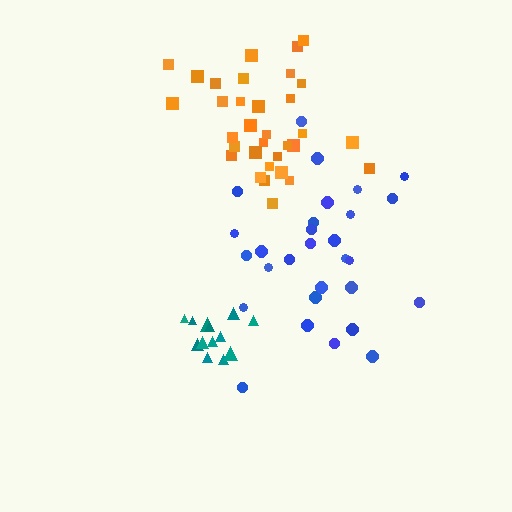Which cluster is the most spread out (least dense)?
Blue.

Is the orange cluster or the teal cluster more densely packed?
Teal.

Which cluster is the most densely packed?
Teal.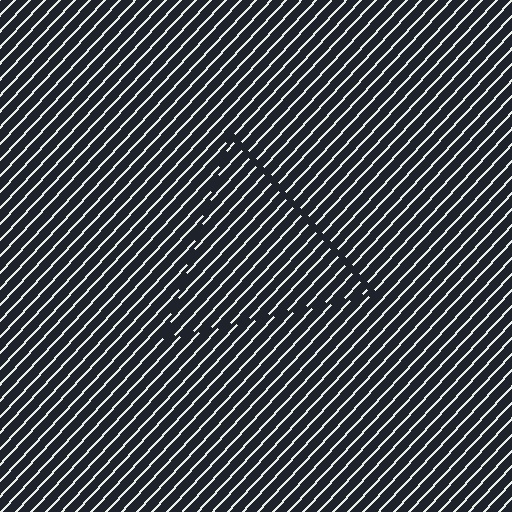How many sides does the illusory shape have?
3 sides — the line-ends trace a triangle.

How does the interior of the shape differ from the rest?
The interior of the shape contains the same grating, shifted by half a period — the contour is defined by the phase discontinuity where line-ends from the inner and outer gratings abut.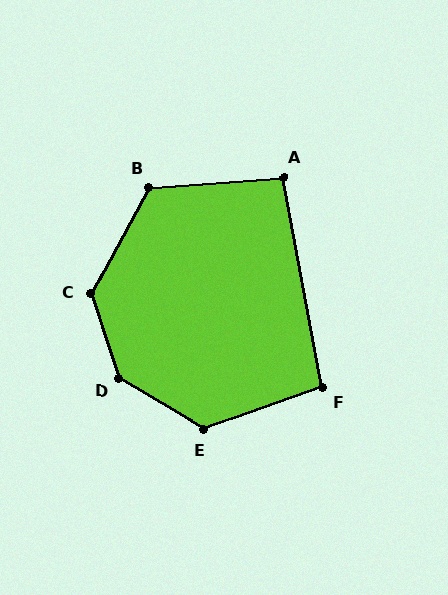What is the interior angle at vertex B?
Approximately 123 degrees (obtuse).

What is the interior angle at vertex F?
Approximately 99 degrees (obtuse).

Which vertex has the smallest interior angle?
A, at approximately 97 degrees.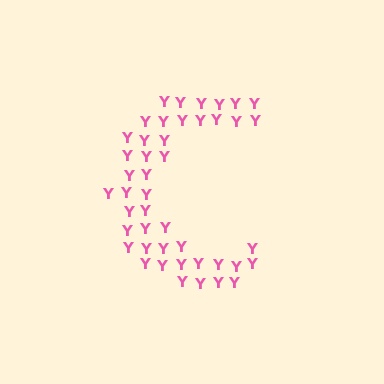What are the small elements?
The small elements are letter Y's.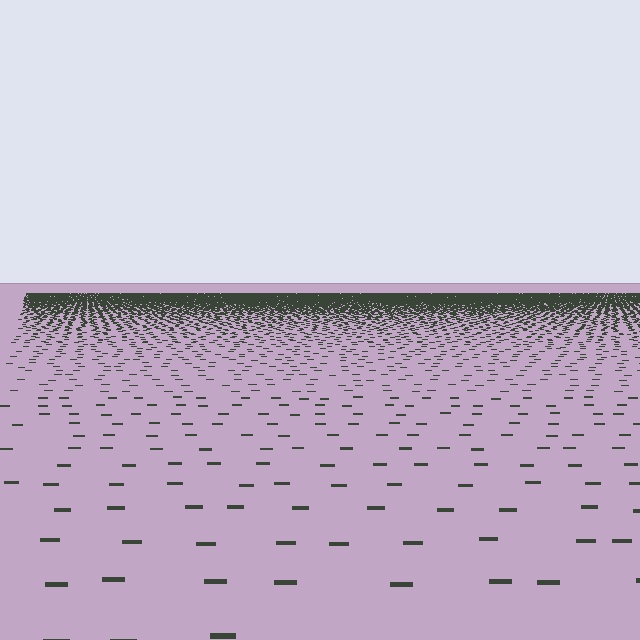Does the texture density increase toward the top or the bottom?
Density increases toward the top.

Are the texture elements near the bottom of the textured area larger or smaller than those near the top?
Larger. Near the bottom, elements are closer to the viewer and appear at a bigger on-screen size.